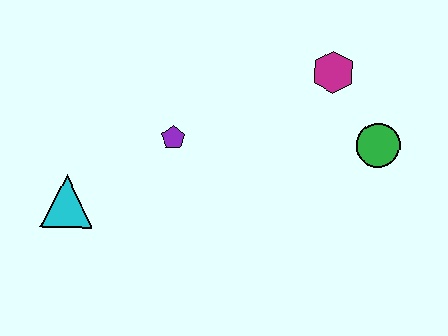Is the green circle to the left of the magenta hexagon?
No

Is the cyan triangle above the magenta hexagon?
No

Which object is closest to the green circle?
The magenta hexagon is closest to the green circle.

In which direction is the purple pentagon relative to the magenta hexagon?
The purple pentagon is to the left of the magenta hexagon.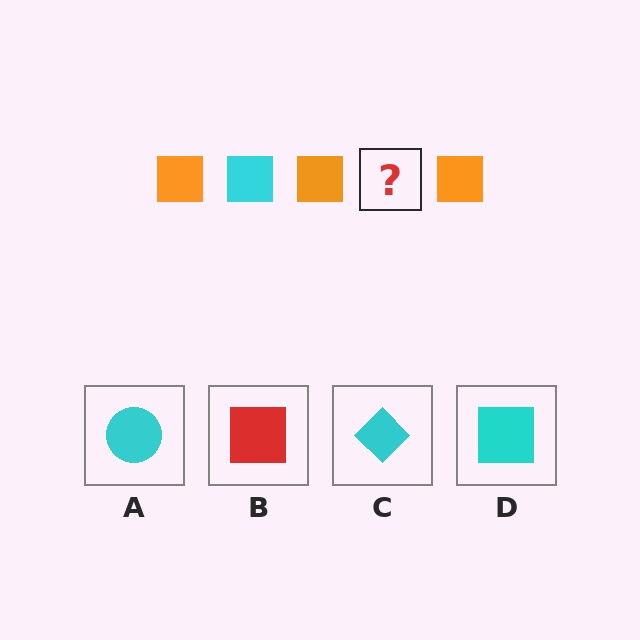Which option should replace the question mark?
Option D.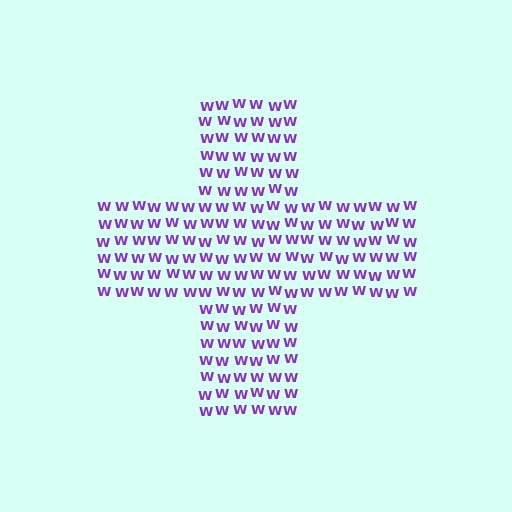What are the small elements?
The small elements are letter W's.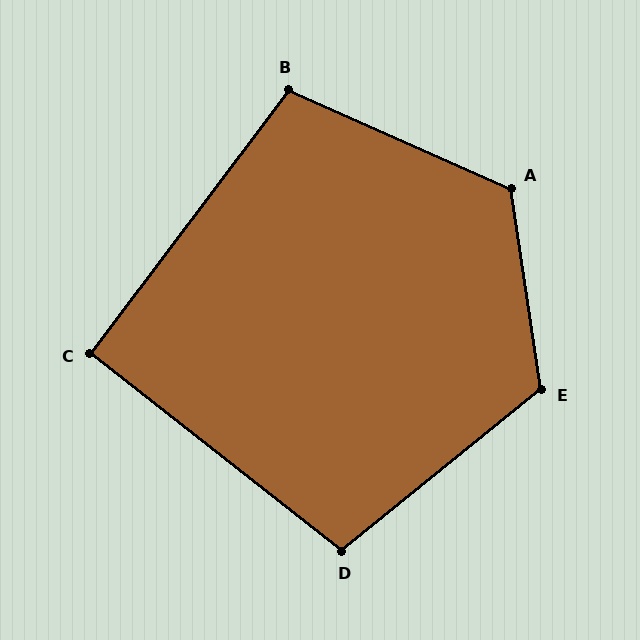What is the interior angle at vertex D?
Approximately 103 degrees (obtuse).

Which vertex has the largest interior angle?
A, at approximately 122 degrees.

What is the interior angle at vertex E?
Approximately 120 degrees (obtuse).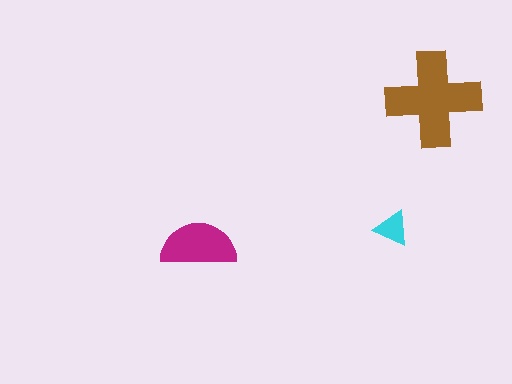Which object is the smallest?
The cyan triangle.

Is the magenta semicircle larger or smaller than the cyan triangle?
Larger.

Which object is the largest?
The brown cross.